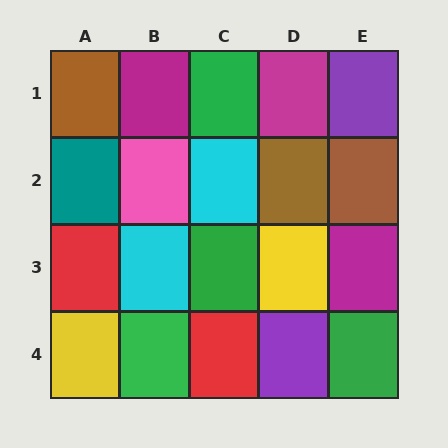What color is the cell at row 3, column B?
Cyan.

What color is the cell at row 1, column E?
Purple.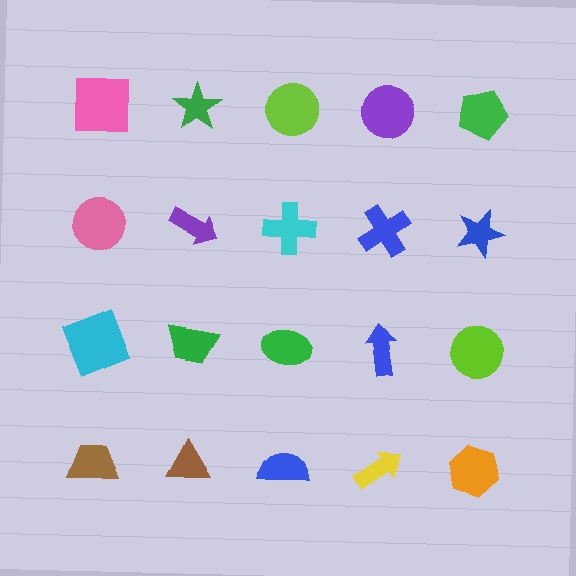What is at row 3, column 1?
A cyan square.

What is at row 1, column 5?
A green pentagon.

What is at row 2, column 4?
A blue cross.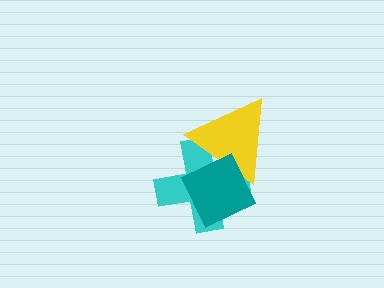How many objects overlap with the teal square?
2 objects overlap with the teal square.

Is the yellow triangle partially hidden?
Yes, it is partially covered by another shape.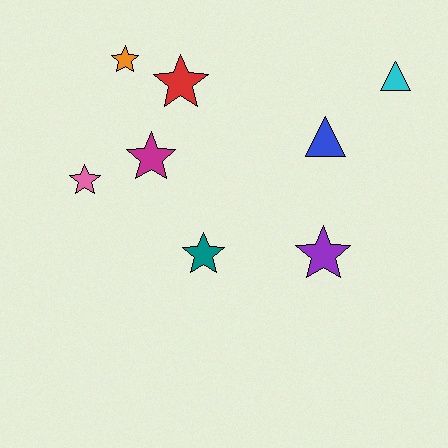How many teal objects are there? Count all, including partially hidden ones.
There is 1 teal object.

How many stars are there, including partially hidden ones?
There are 6 stars.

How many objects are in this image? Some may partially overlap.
There are 8 objects.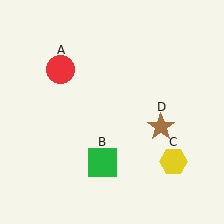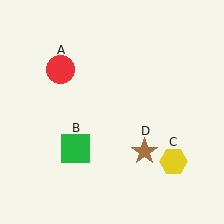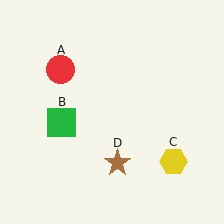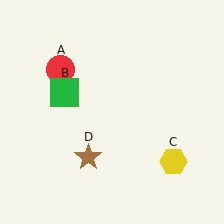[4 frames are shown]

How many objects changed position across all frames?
2 objects changed position: green square (object B), brown star (object D).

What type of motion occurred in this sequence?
The green square (object B), brown star (object D) rotated clockwise around the center of the scene.